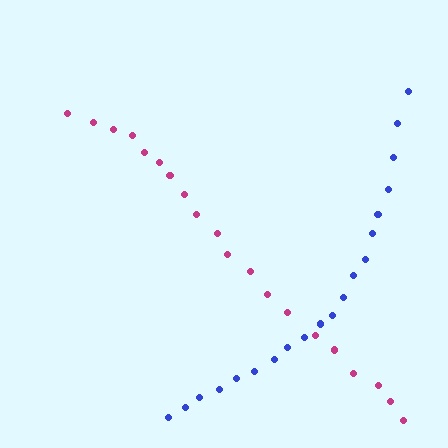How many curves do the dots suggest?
There are 2 distinct paths.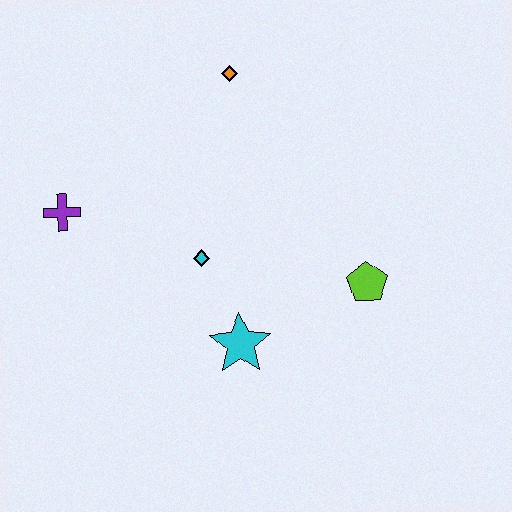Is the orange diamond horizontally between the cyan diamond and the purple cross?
No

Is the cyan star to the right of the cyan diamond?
Yes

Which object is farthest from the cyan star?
The orange diamond is farthest from the cyan star.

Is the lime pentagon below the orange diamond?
Yes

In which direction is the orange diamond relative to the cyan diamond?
The orange diamond is above the cyan diamond.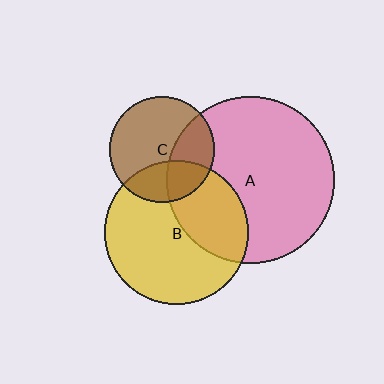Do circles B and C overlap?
Yes.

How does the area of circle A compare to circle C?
Approximately 2.5 times.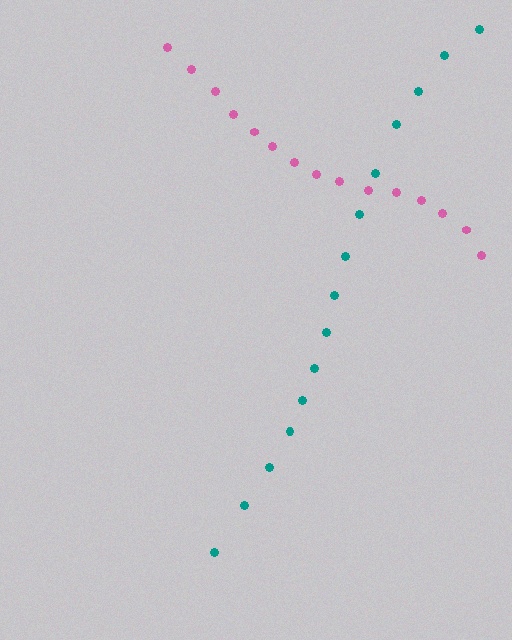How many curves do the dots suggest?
There are 2 distinct paths.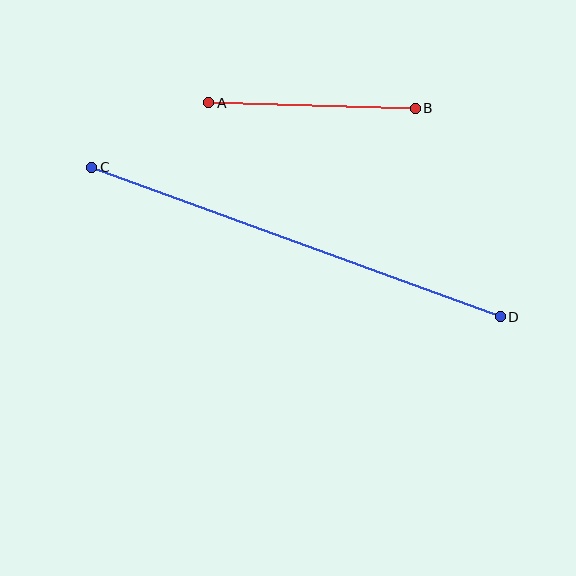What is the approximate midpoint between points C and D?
The midpoint is at approximately (296, 242) pixels.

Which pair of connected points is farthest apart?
Points C and D are farthest apart.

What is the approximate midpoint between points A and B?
The midpoint is at approximately (312, 106) pixels.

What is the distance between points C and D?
The distance is approximately 435 pixels.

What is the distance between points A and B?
The distance is approximately 207 pixels.